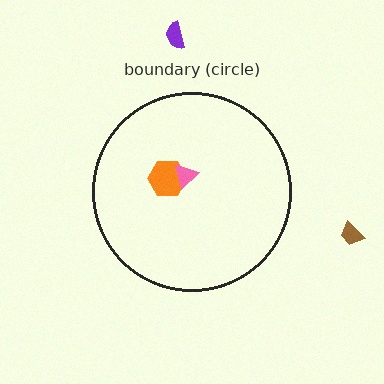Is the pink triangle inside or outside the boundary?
Inside.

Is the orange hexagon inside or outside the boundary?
Inside.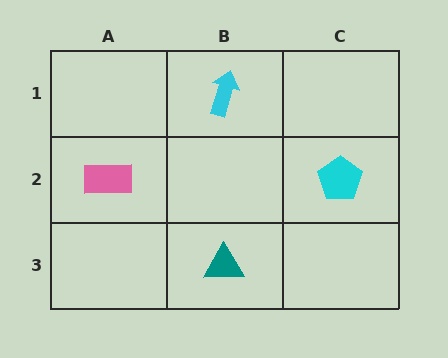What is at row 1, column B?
A cyan arrow.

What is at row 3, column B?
A teal triangle.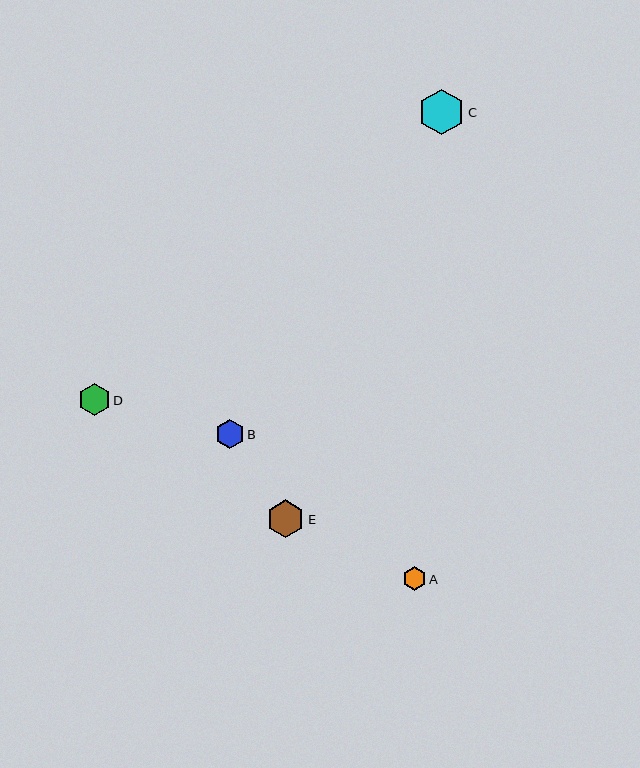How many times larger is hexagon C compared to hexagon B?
Hexagon C is approximately 1.6 times the size of hexagon B.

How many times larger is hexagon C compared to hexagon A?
Hexagon C is approximately 2.0 times the size of hexagon A.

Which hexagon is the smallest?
Hexagon A is the smallest with a size of approximately 23 pixels.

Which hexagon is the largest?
Hexagon C is the largest with a size of approximately 46 pixels.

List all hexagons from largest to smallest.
From largest to smallest: C, E, D, B, A.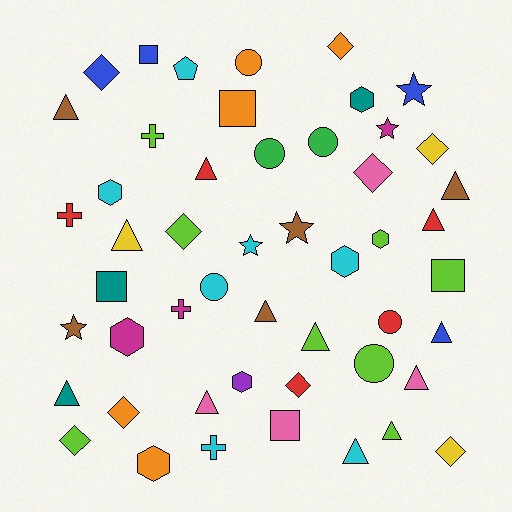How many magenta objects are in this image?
There are 3 magenta objects.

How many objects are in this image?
There are 50 objects.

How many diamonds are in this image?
There are 9 diamonds.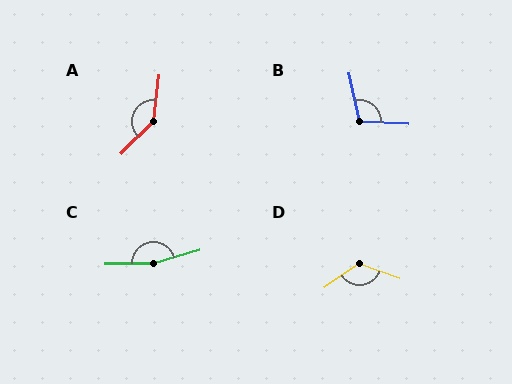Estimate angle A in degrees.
Approximately 141 degrees.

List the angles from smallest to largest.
B (106°), D (126°), A (141°), C (165°).